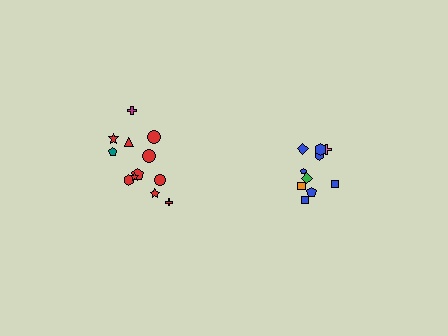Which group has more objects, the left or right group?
The left group.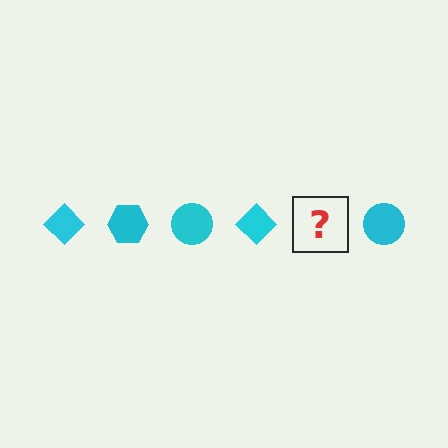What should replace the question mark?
The question mark should be replaced with a cyan hexagon.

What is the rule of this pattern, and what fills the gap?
The rule is that the pattern cycles through diamond, hexagon, circle shapes in cyan. The gap should be filled with a cyan hexagon.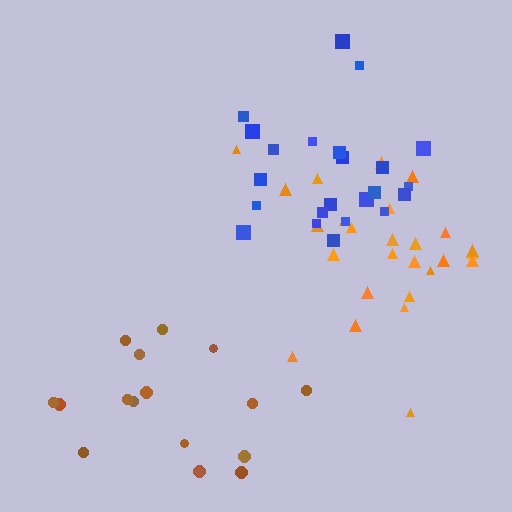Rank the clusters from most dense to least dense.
blue, orange, brown.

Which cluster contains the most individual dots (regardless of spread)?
Orange (27).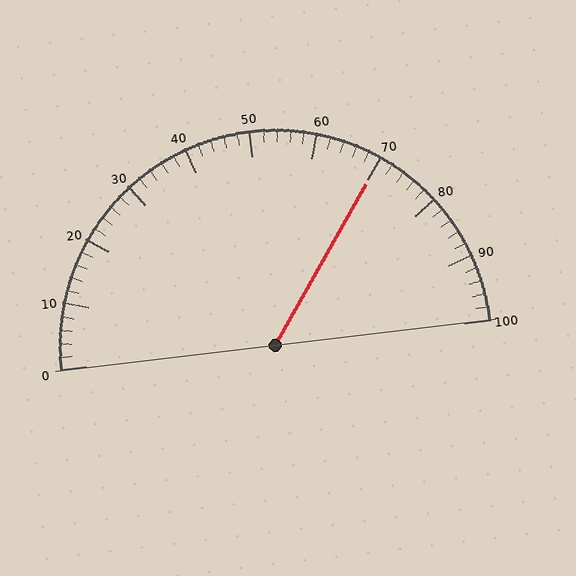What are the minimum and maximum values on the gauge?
The gauge ranges from 0 to 100.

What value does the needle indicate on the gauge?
The needle indicates approximately 70.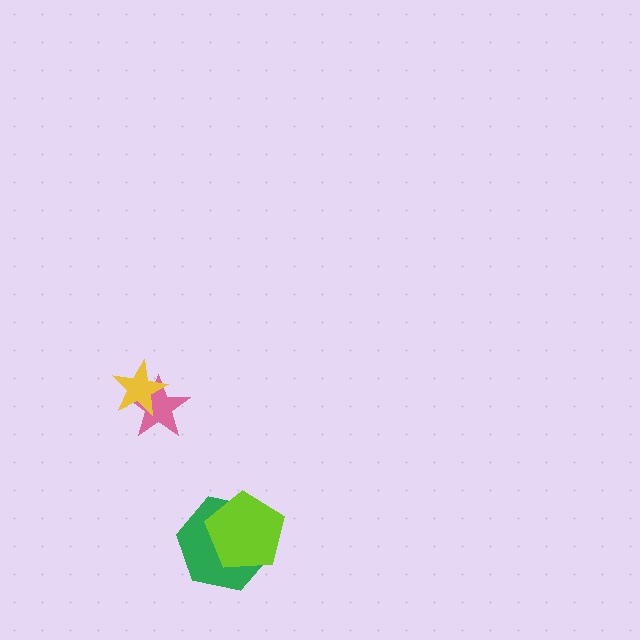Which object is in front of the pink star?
The yellow star is in front of the pink star.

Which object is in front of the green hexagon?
The lime pentagon is in front of the green hexagon.